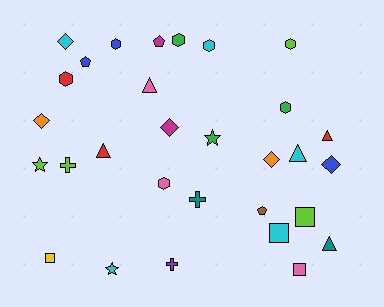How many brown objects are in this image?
There is 1 brown object.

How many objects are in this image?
There are 30 objects.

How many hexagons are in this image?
There are 7 hexagons.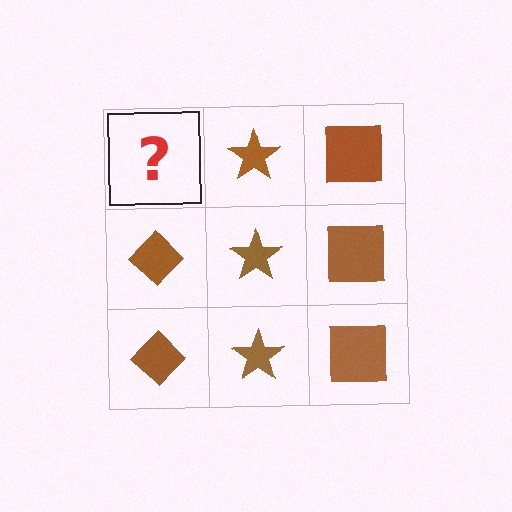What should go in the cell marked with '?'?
The missing cell should contain a brown diamond.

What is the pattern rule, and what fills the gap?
The rule is that each column has a consistent shape. The gap should be filled with a brown diamond.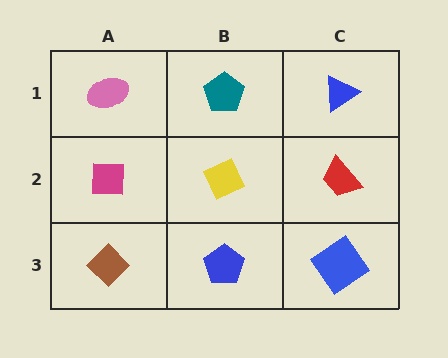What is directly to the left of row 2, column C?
A yellow diamond.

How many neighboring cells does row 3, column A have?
2.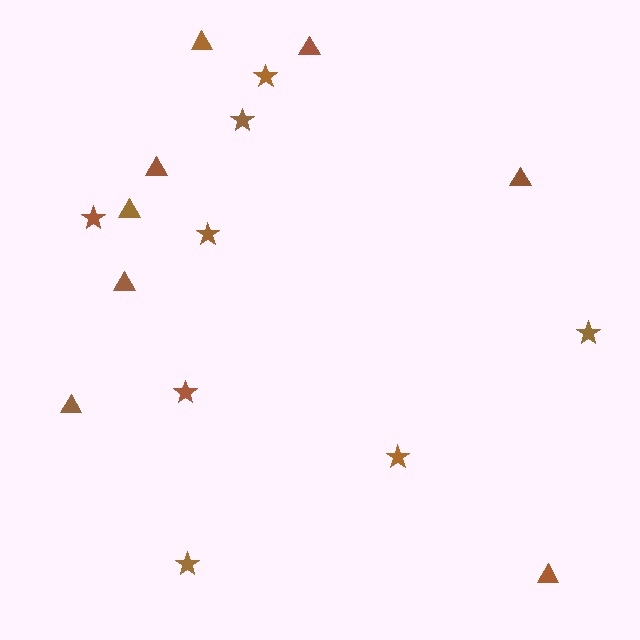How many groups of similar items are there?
There are 2 groups: one group of stars (8) and one group of triangles (8).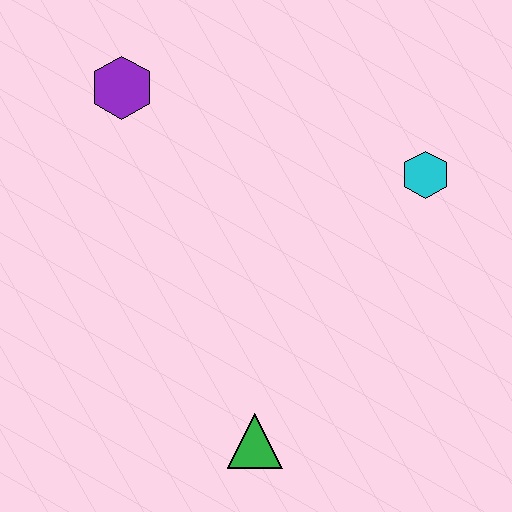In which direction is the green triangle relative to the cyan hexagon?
The green triangle is below the cyan hexagon.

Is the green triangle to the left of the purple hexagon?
No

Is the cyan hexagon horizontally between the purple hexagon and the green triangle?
No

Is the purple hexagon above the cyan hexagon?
Yes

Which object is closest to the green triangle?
The cyan hexagon is closest to the green triangle.